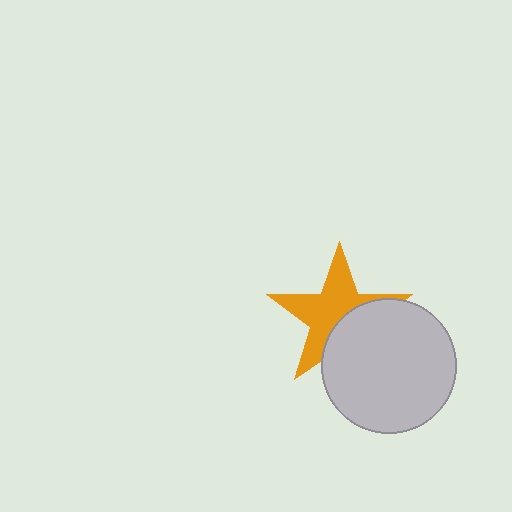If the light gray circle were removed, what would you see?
You would see the complete orange star.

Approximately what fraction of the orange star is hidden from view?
Roughly 39% of the orange star is hidden behind the light gray circle.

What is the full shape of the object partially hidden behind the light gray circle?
The partially hidden object is an orange star.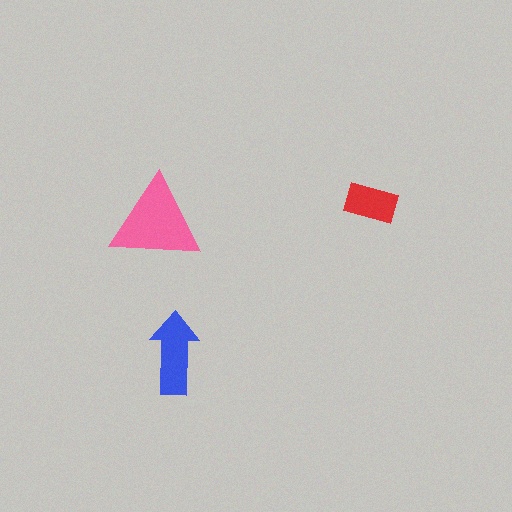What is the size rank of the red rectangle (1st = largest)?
3rd.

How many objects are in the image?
There are 3 objects in the image.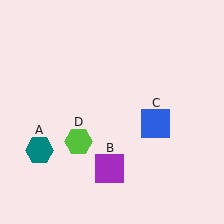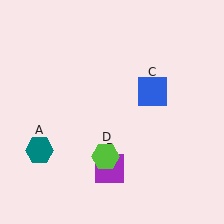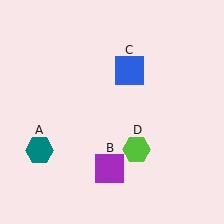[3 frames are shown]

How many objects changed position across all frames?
2 objects changed position: blue square (object C), lime hexagon (object D).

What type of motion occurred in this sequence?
The blue square (object C), lime hexagon (object D) rotated counterclockwise around the center of the scene.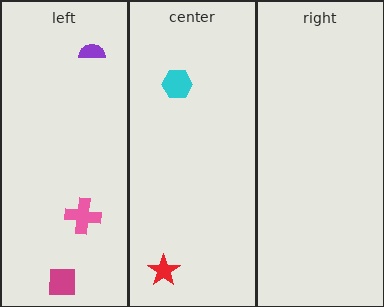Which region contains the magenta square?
The left region.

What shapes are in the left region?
The purple semicircle, the pink cross, the magenta square.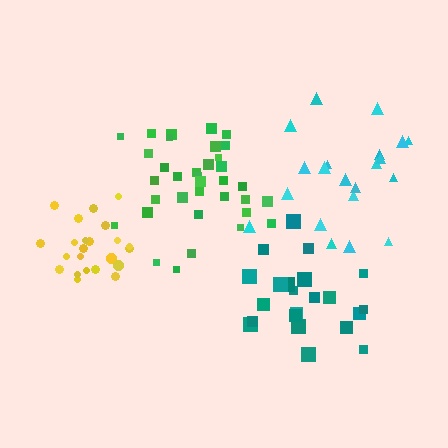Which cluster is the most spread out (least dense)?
Cyan.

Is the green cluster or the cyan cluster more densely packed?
Green.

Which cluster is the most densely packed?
Yellow.